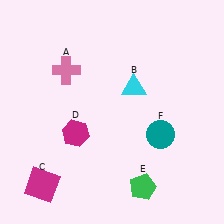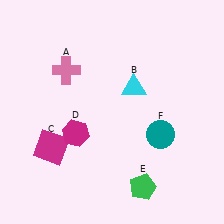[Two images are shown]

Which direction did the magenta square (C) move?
The magenta square (C) moved up.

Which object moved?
The magenta square (C) moved up.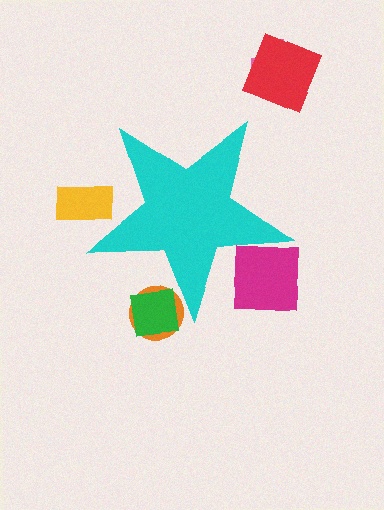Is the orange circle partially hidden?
Yes, the orange circle is partially hidden behind the cyan star.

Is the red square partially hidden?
No, the red square is fully visible.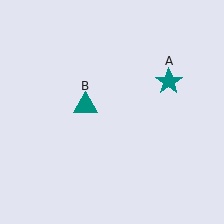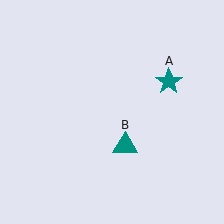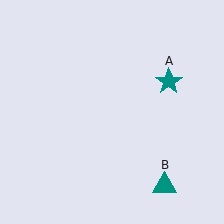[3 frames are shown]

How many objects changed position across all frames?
1 object changed position: teal triangle (object B).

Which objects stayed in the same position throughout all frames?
Teal star (object A) remained stationary.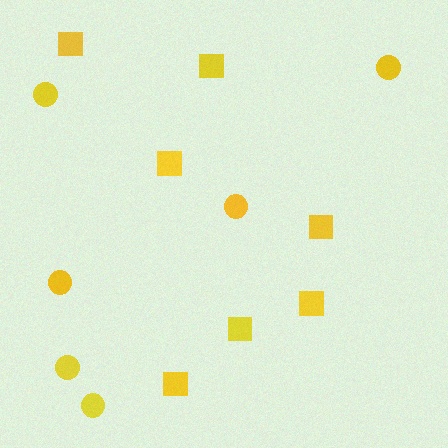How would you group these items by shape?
There are 2 groups: one group of squares (7) and one group of circles (6).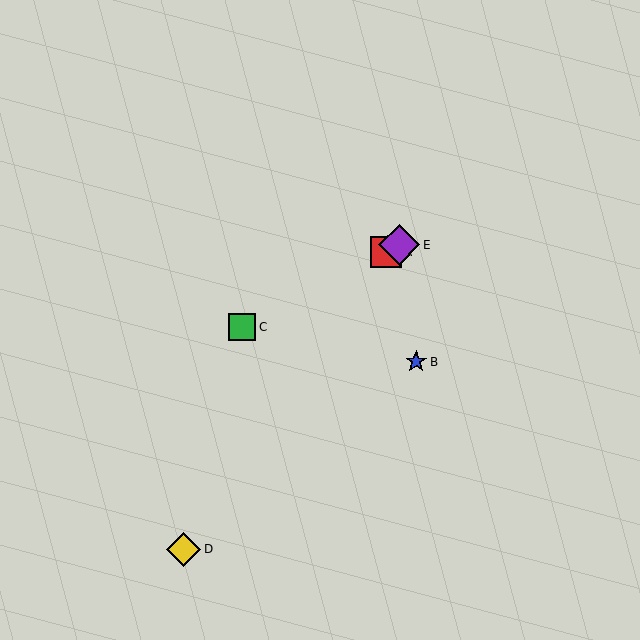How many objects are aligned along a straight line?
3 objects (A, C, E) are aligned along a straight line.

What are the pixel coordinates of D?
Object D is at (184, 549).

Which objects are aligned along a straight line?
Objects A, C, E are aligned along a straight line.